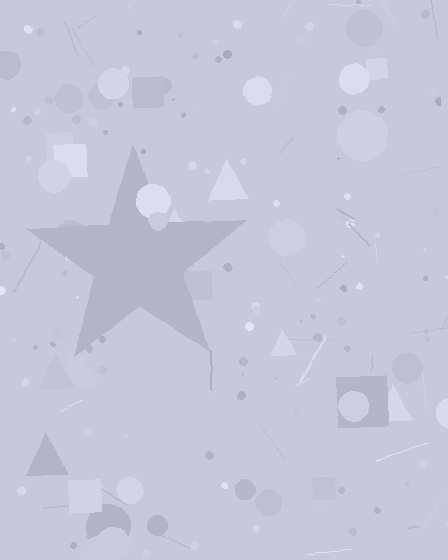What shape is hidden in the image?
A star is hidden in the image.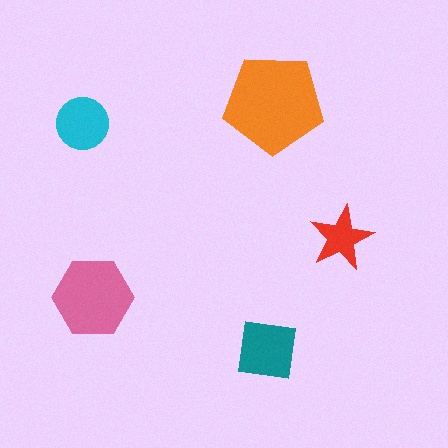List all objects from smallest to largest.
The red star, the cyan circle, the teal square, the pink hexagon, the orange pentagon.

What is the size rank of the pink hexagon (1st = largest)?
2nd.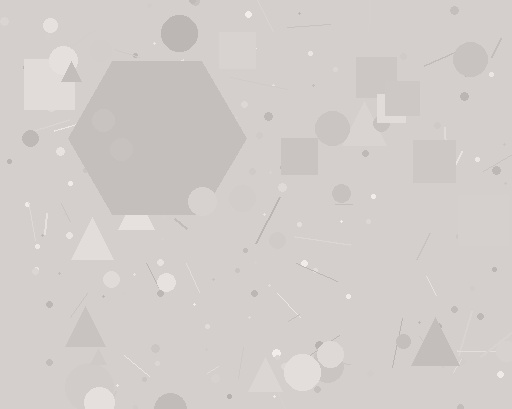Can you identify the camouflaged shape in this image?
The camouflaged shape is a hexagon.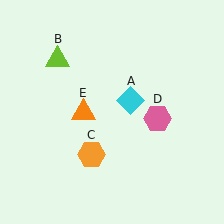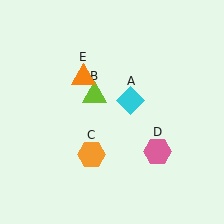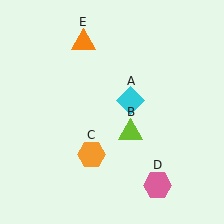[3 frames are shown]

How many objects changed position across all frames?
3 objects changed position: lime triangle (object B), pink hexagon (object D), orange triangle (object E).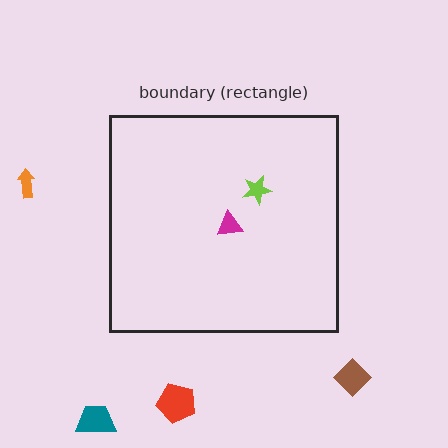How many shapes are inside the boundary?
2 inside, 4 outside.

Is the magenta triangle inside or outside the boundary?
Inside.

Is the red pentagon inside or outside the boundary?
Outside.